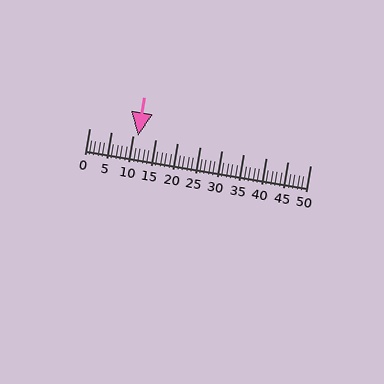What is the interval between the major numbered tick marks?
The major tick marks are spaced 5 units apart.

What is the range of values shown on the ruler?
The ruler shows values from 0 to 50.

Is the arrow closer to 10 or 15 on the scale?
The arrow is closer to 10.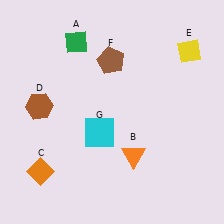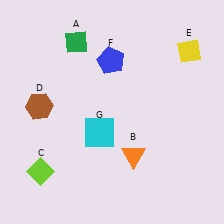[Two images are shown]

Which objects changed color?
C changed from orange to lime. F changed from brown to blue.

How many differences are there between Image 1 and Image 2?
There are 2 differences between the two images.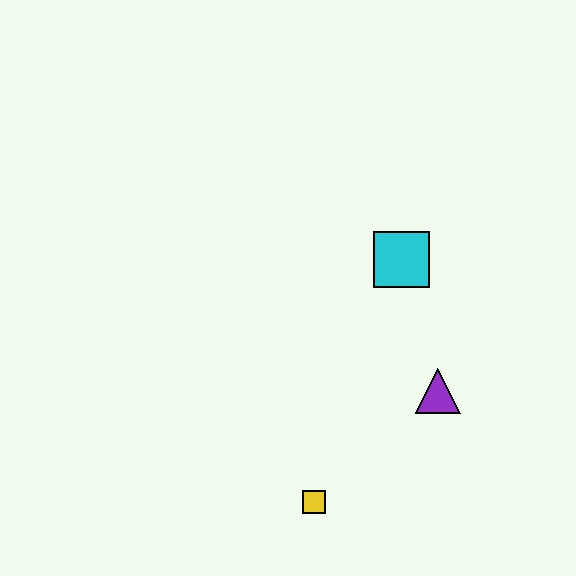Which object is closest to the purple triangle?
The cyan square is closest to the purple triangle.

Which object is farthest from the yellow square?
The cyan square is farthest from the yellow square.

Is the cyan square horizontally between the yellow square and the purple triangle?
Yes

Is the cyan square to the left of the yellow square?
No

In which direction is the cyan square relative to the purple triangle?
The cyan square is above the purple triangle.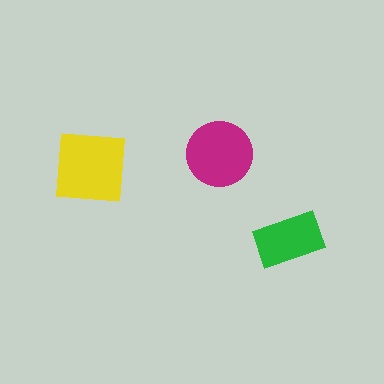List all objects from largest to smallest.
The yellow square, the magenta circle, the green rectangle.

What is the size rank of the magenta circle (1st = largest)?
2nd.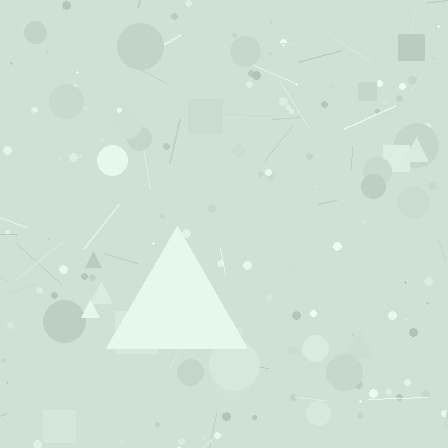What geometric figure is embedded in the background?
A triangle is embedded in the background.